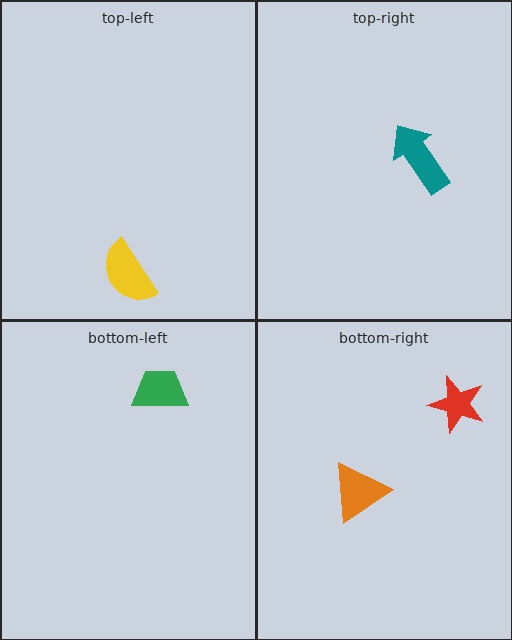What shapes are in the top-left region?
The yellow semicircle.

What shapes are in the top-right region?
The teal arrow.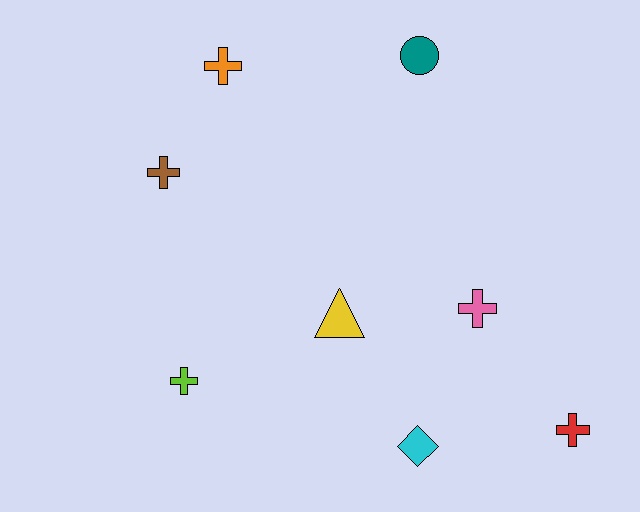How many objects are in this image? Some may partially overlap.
There are 8 objects.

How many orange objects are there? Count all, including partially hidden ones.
There is 1 orange object.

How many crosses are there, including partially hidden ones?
There are 5 crosses.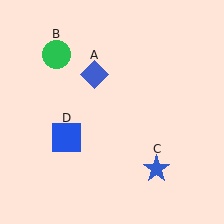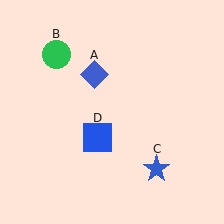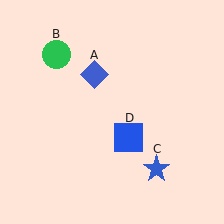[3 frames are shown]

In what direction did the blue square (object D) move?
The blue square (object D) moved right.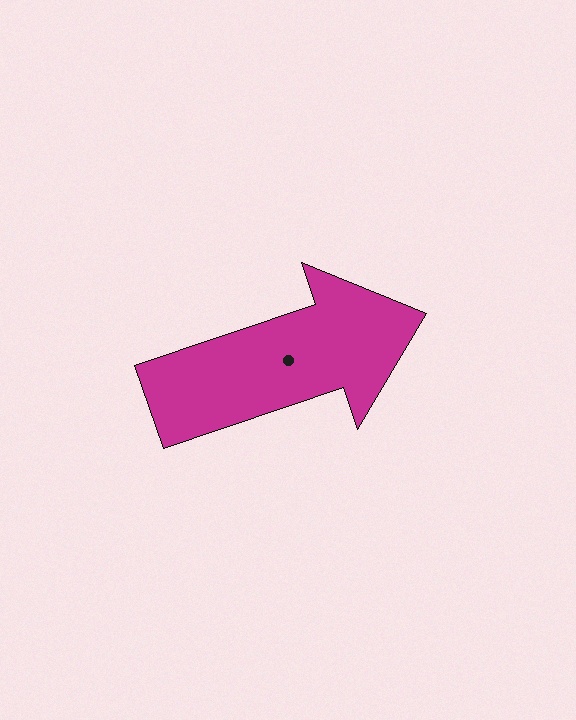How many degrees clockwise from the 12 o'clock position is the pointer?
Approximately 71 degrees.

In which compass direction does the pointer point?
East.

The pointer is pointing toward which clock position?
Roughly 2 o'clock.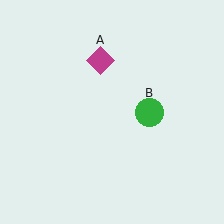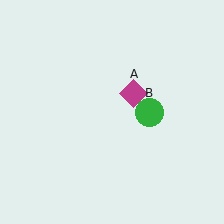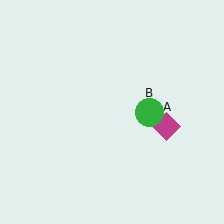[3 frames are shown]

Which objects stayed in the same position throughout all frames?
Green circle (object B) remained stationary.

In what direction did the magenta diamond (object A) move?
The magenta diamond (object A) moved down and to the right.